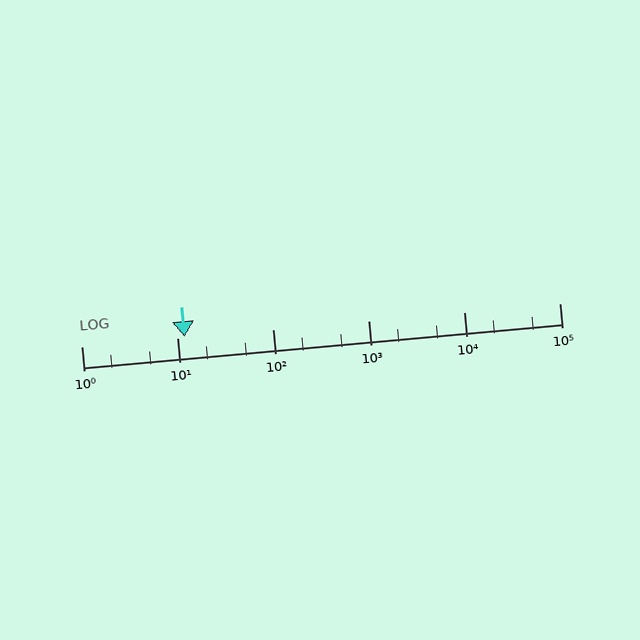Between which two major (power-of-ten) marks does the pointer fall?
The pointer is between 10 and 100.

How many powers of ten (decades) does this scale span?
The scale spans 5 decades, from 1 to 100000.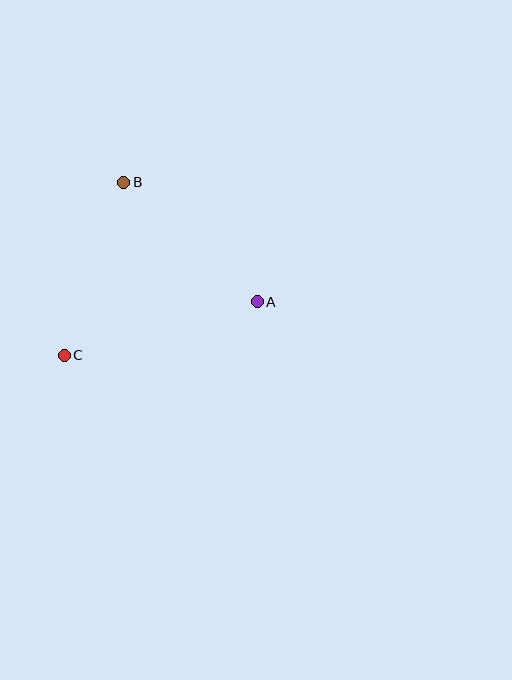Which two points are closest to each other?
Points A and B are closest to each other.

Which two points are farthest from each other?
Points A and C are farthest from each other.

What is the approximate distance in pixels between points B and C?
The distance between B and C is approximately 183 pixels.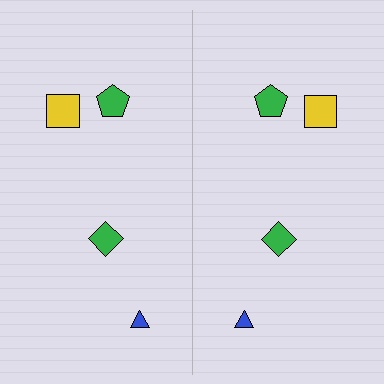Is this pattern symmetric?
Yes, this pattern has bilateral (reflection) symmetry.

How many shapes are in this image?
There are 8 shapes in this image.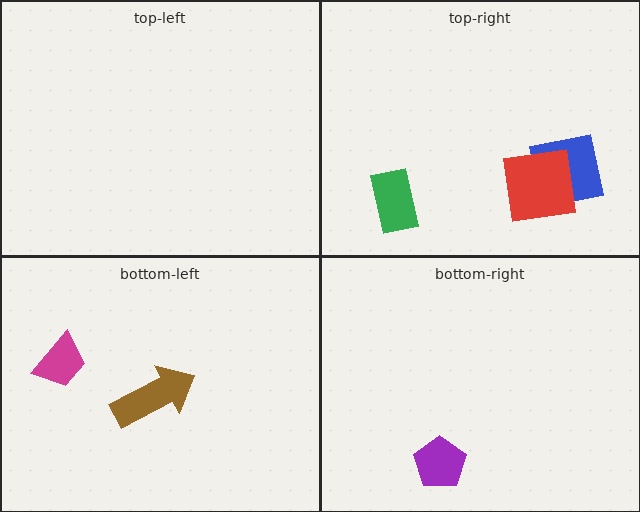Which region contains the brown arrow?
The bottom-left region.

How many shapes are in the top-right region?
3.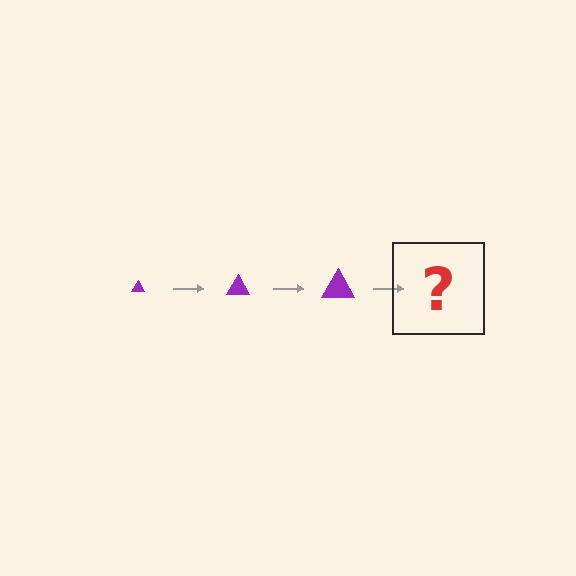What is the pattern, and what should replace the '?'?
The pattern is that the triangle gets progressively larger each step. The '?' should be a purple triangle, larger than the previous one.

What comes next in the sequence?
The next element should be a purple triangle, larger than the previous one.